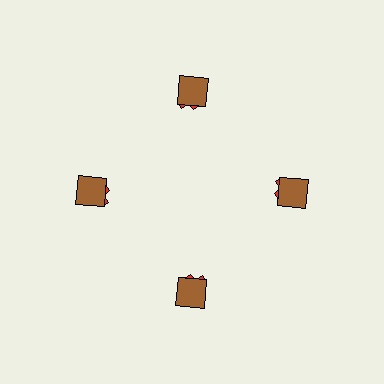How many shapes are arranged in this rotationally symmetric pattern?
There are 8 shapes, arranged in 4 groups of 2.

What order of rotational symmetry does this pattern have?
This pattern has 4-fold rotational symmetry.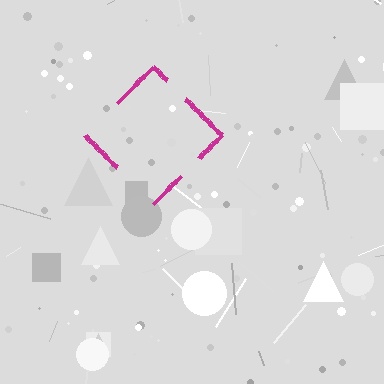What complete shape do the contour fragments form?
The contour fragments form a diamond.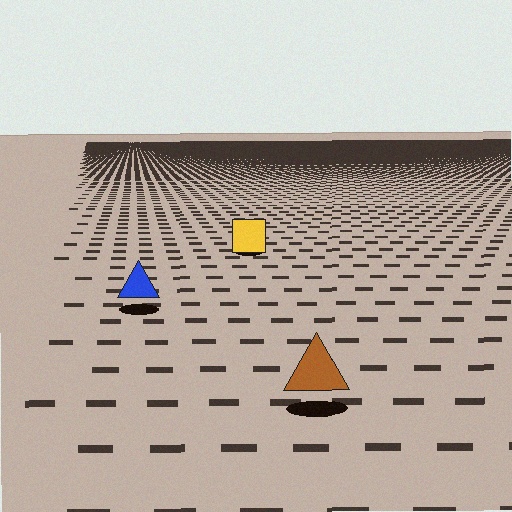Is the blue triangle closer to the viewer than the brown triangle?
No. The brown triangle is closer — you can tell from the texture gradient: the ground texture is coarser near it.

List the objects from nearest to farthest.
From nearest to farthest: the brown triangle, the blue triangle, the yellow square.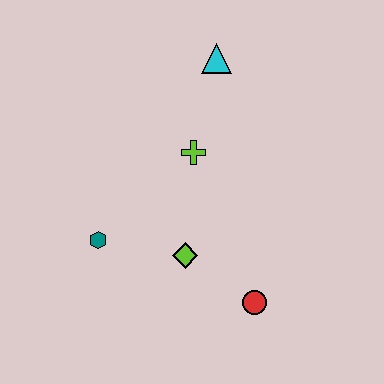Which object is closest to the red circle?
The lime diamond is closest to the red circle.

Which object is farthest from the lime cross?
The red circle is farthest from the lime cross.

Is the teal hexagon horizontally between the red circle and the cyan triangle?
No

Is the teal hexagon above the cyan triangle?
No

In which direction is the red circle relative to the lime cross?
The red circle is below the lime cross.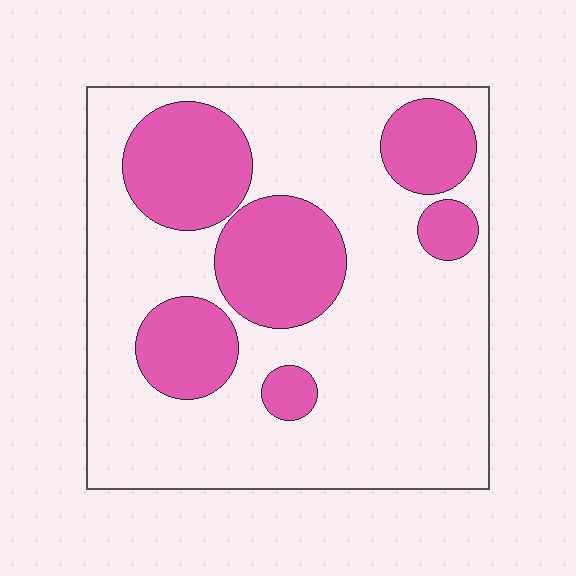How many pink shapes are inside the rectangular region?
6.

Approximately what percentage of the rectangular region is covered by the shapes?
Approximately 30%.